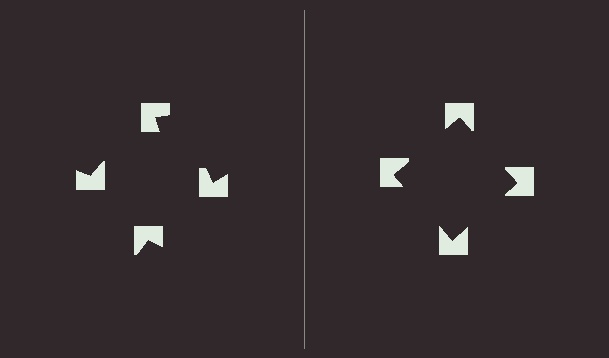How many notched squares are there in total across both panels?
8 — 4 on each side.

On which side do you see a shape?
An illusory square appears on the right side. On the left side the wedge cuts are rotated, so no coherent shape forms.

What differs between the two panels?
The notched squares are positioned identically on both sides; only the wedge orientations differ. On the right they align to a square; on the left they are misaligned.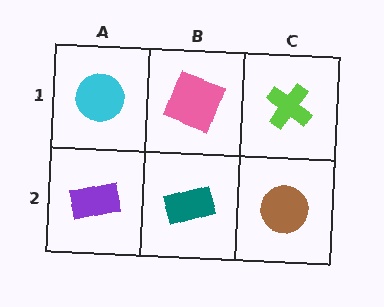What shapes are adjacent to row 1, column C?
A brown circle (row 2, column C), a pink square (row 1, column B).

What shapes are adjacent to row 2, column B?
A pink square (row 1, column B), a purple rectangle (row 2, column A), a brown circle (row 2, column C).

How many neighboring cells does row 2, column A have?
2.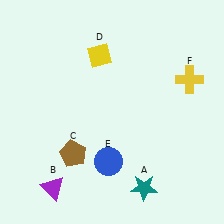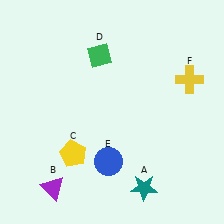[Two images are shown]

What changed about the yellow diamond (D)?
In Image 1, D is yellow. In Image 2, it changed to green.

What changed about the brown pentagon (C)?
In Image 1, C is brown. In Image 2, it changed to yellow.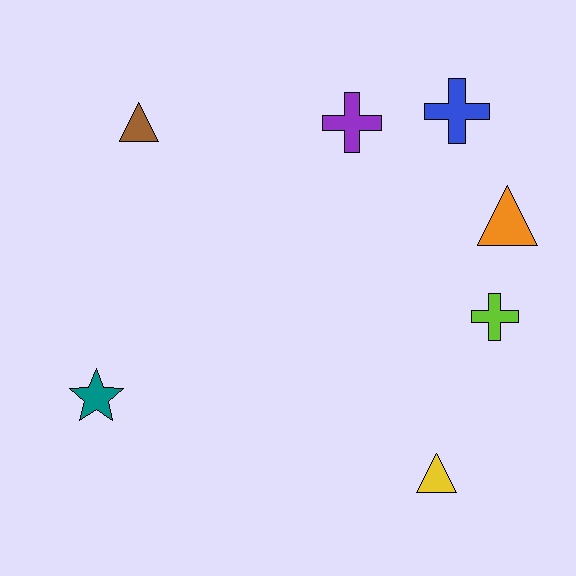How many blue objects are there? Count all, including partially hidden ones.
There is 1 blue object.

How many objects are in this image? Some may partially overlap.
There are 7 objects.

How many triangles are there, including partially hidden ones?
There are 3 triangles.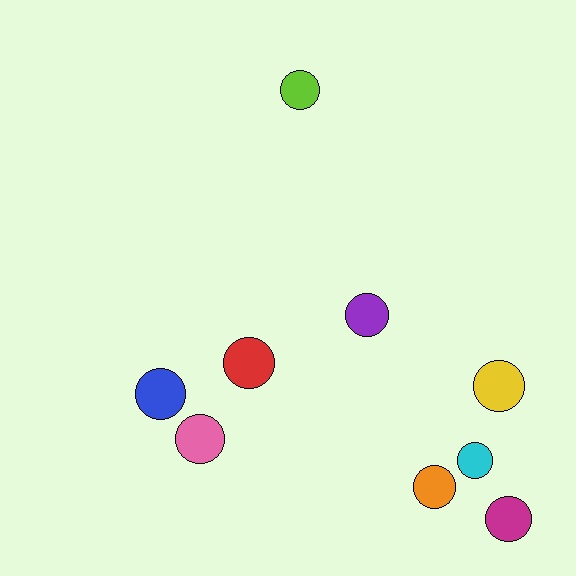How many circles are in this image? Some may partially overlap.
There are 9 circles.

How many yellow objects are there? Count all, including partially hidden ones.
There is 1 yellow object.